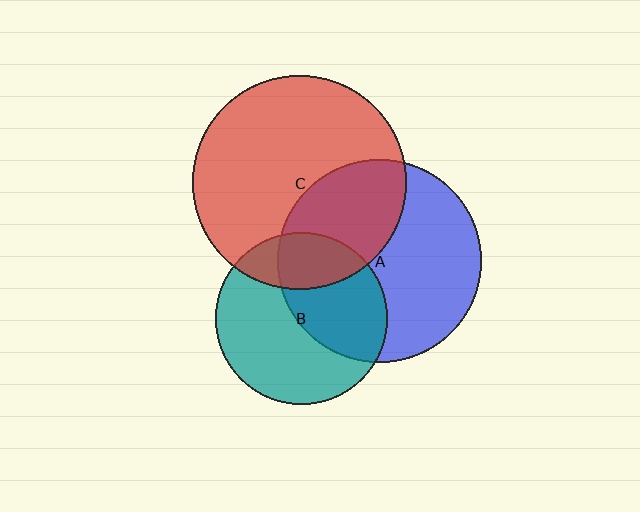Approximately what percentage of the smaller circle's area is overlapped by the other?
Approximately 35%.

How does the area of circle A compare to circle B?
Approximately 1.4 times.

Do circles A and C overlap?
Yes.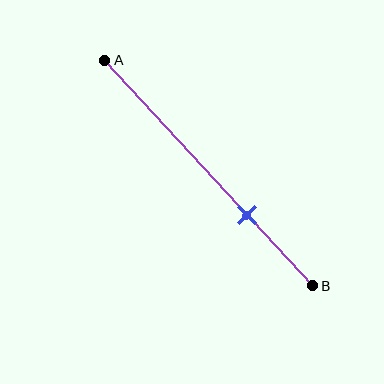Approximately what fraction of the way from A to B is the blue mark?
The blue mark is approximately 70% of the way from A to B.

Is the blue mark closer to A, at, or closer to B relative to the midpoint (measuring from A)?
The blue mark is closer to point B than the midpoint of segment AB.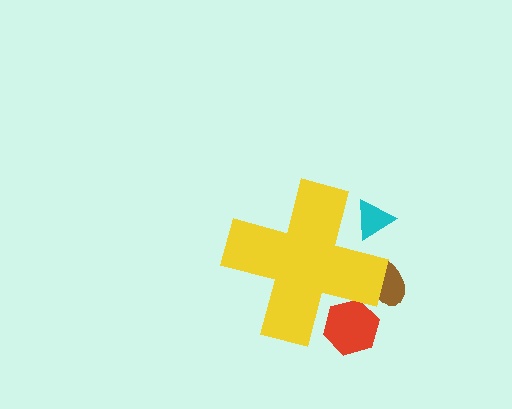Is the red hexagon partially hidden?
Yes, the red hexagon is partially hidden behind the yellow cross.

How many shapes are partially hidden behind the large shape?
3 shapes are partially hidden.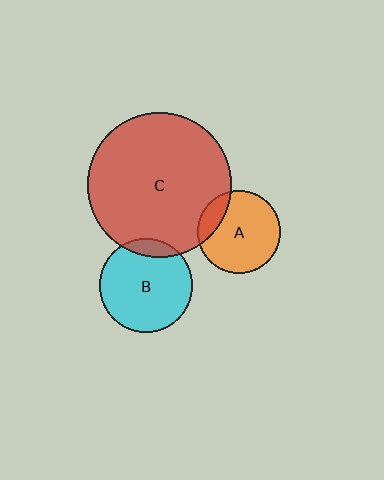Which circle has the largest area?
Circle C (red).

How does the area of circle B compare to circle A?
Approximately 1.3 times.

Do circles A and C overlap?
Yes.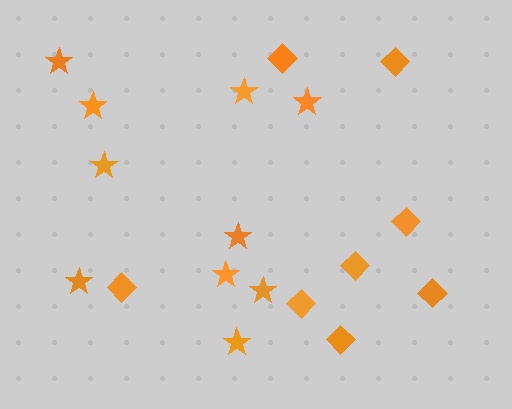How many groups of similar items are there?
There are 2 groups: one group of stars (10) and one group of diamonds (8).